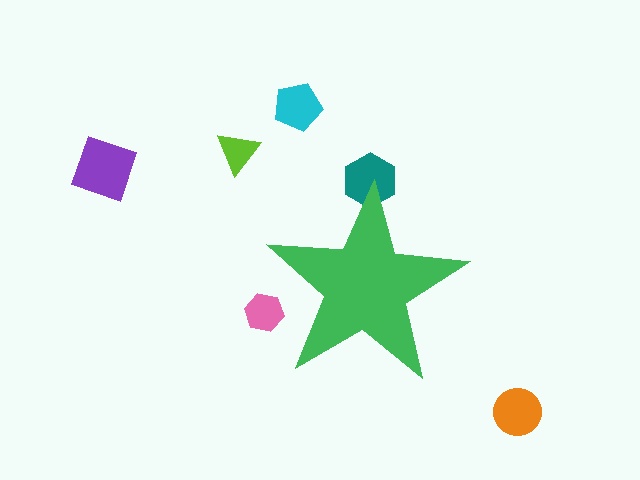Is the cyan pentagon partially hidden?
No, the cyan pentagon is fully visible.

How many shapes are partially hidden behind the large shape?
2 shapes are partially hidden.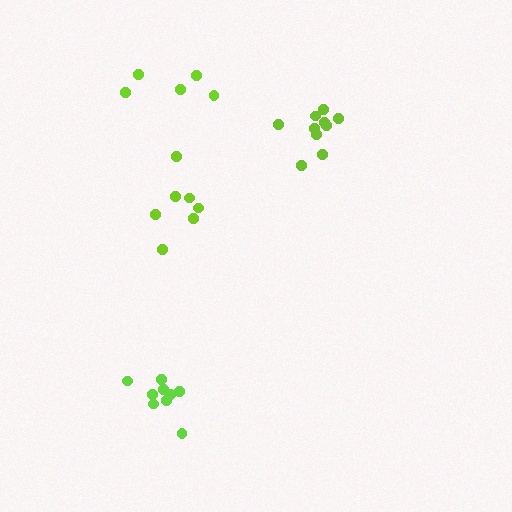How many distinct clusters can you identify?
There are 4 distinct clusters.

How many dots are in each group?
Group 1: 6 dots, Group 2: 10 dots, Group 3: 7 dots, Group 4: 9 dots (32 total).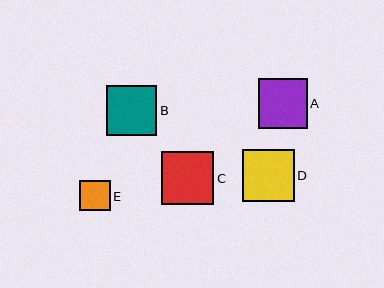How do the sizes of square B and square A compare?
Square B and square A are approximately the same size.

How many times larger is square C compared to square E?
Square C is approximately 1.7 times the size of square E.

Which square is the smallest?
Square E is the smallest with a size of approximately 31 pixels.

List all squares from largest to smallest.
From largest to smallest: C, D, B, A, E.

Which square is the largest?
Square C is the largest with a size of approximately 52 pixels.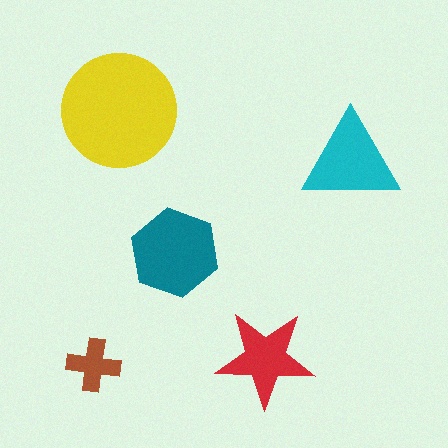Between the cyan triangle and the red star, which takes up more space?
The cyan triangle.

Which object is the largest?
The yellow circle.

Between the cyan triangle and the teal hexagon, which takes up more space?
The teal hexagon.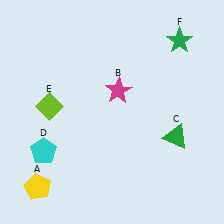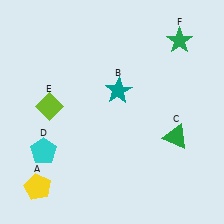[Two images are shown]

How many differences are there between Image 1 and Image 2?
There is 1 difference between the two images.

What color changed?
The star (B) changed from magenta in Image 1 to teal in Image 2.